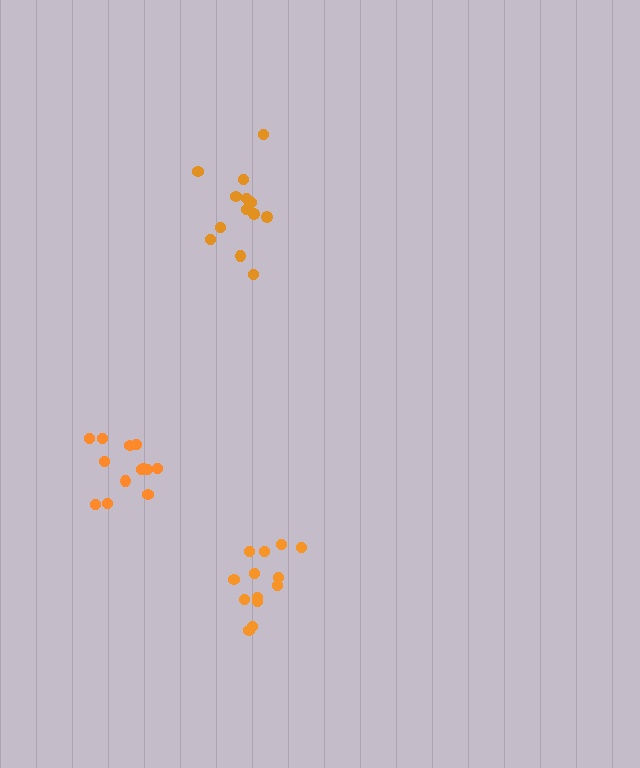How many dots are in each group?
Group 1: 13 dots, Group 2: 13 dots, Group 3: 13 dots (39 total).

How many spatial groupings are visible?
There are 3 spatial groupings.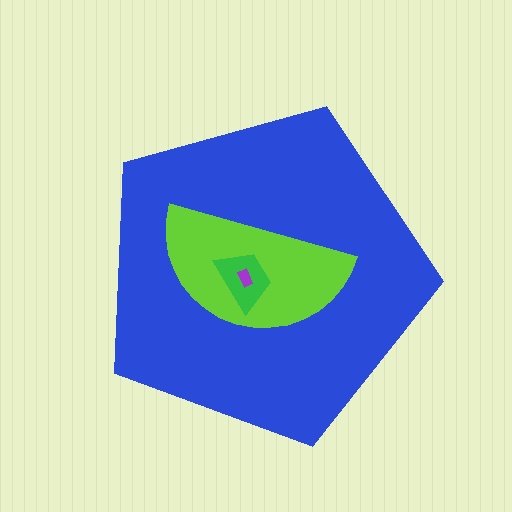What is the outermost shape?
The blue pentagon.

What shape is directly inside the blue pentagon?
The lime semicircle.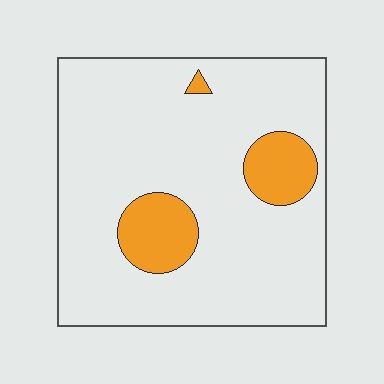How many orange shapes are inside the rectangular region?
3.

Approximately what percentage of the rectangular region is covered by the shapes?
Approximately 15%.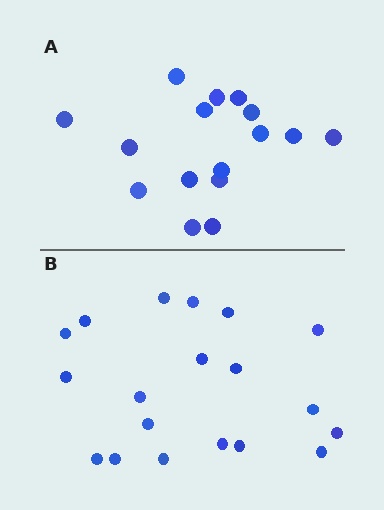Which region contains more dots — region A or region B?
Region B (the bottom region) has more dots.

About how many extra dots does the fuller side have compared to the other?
Region B has just a few more — roughly 2 or 3 more dots than region A.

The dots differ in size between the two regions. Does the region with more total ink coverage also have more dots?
No. Region A has more total ink coverage because its dots are larger, but region B actually contains more individual dots. Total area can be misleading — the number of items is what matters here.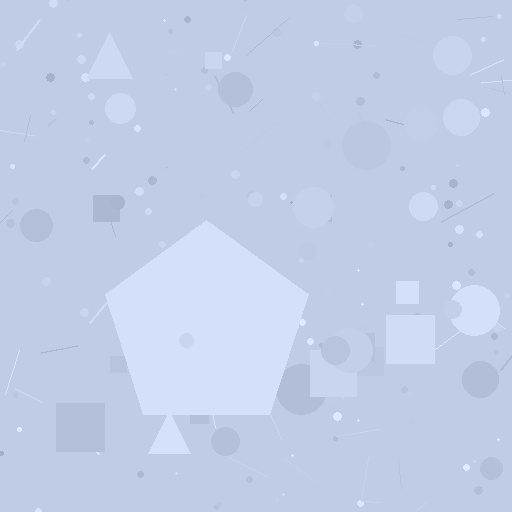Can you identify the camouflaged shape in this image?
The camouflaged shape is a pentagon.